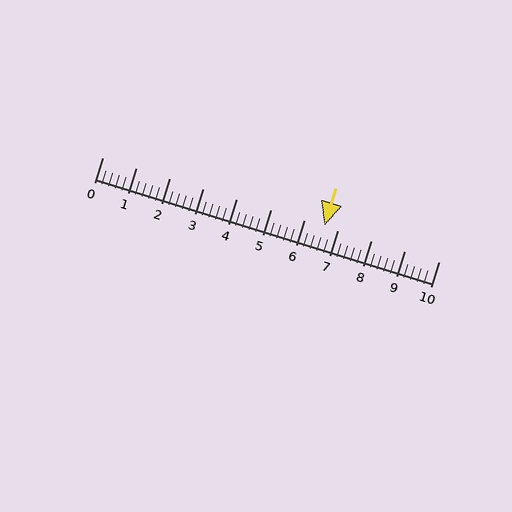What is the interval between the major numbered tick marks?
The major tick marks are spaced 1 units apart.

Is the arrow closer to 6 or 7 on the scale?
The arrow is closer to 7.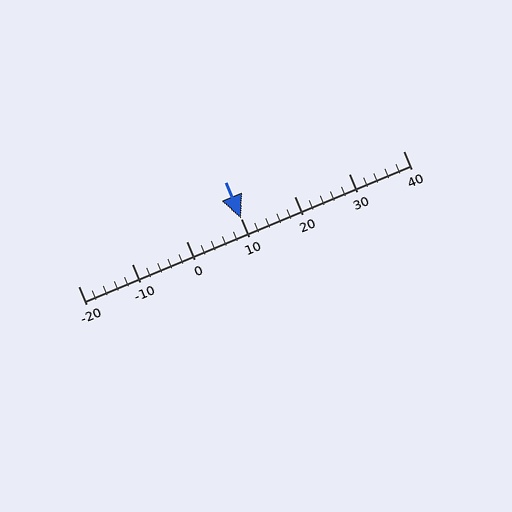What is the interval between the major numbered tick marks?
The major tick marks are spaced 10 units apart.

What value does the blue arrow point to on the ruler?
The blue arrow points to approximately 10.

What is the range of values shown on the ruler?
The ruler shows values from -20 to 40.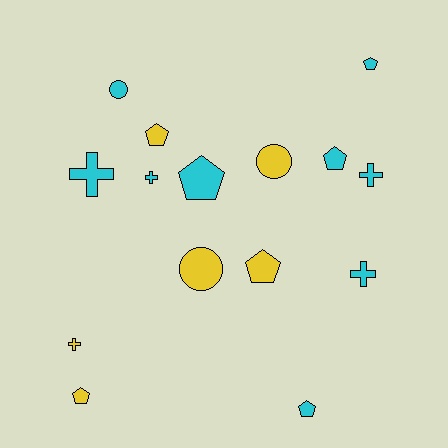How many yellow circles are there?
There are 2 yellow circles.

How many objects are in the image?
There are 15 objects.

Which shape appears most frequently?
Pentagon, with 7 objects.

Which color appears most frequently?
Cyan, with 9 objects.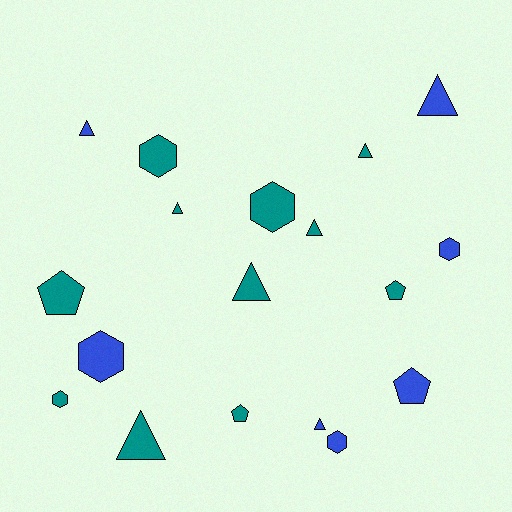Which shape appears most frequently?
Triangle, with 8 objects.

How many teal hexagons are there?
There are 3 teal hexagons.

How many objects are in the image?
There are 18 objects.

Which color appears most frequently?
Teal, with 11 objects.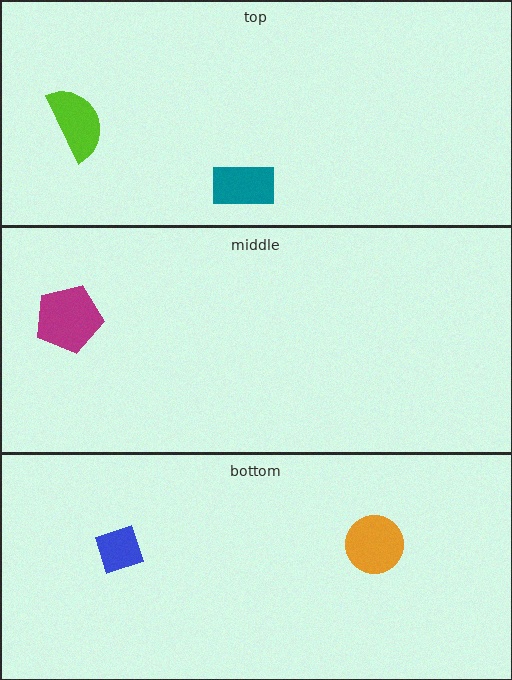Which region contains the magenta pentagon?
The middle region.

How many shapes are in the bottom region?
2.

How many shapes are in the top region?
2.